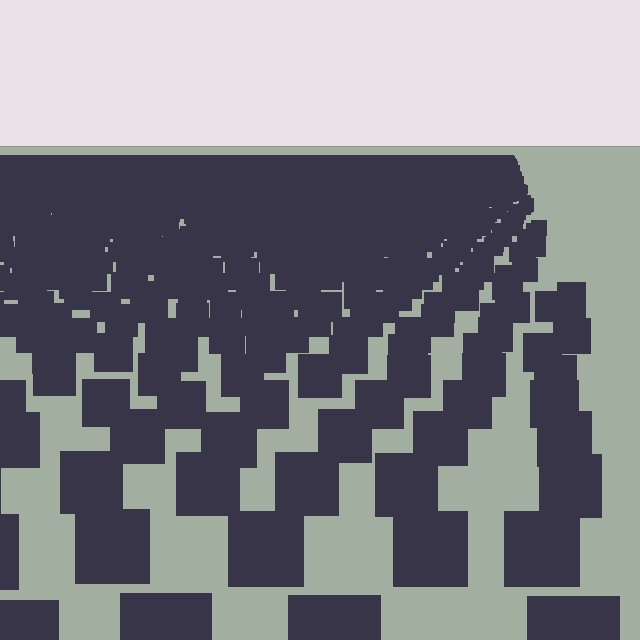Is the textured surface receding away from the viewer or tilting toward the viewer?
The surface is receding away from the viewer. Texture elements get smaller and denser toward the top.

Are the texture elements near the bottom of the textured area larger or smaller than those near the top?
Larger. Near the bottom, elements are closer to the viewer and appear at a bigger on-screen size.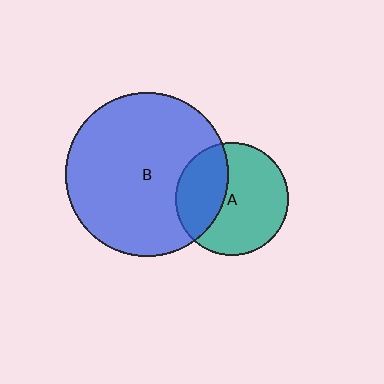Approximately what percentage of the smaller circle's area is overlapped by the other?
Approximately 35%.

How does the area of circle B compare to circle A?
Approximately 2.1 times.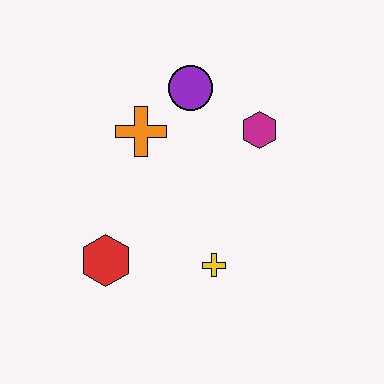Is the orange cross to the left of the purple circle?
Yes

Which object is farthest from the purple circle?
The red hexagon is farthest from the purple circle.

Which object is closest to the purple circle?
The orange cross is closest to the purple circle.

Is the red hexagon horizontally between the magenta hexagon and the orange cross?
No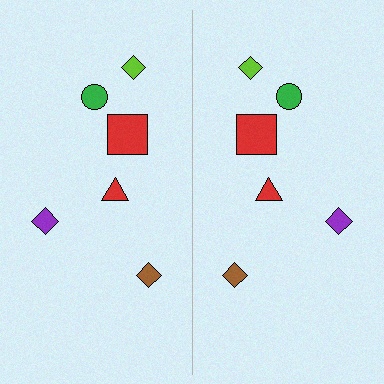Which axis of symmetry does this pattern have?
The pattern has a vertical axis of symmetry running through the center of the image.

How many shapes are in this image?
There are 12 shapes in this image.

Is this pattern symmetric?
Yes, this pattern has bilateral (reflection) symmetry.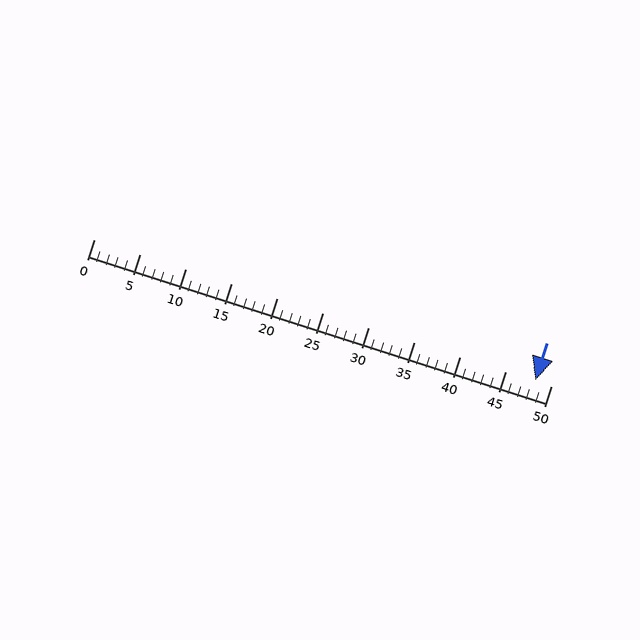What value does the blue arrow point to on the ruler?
The blue arrow points to approximately 48.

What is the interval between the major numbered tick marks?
The major tick marks are spaced 5 units apart.